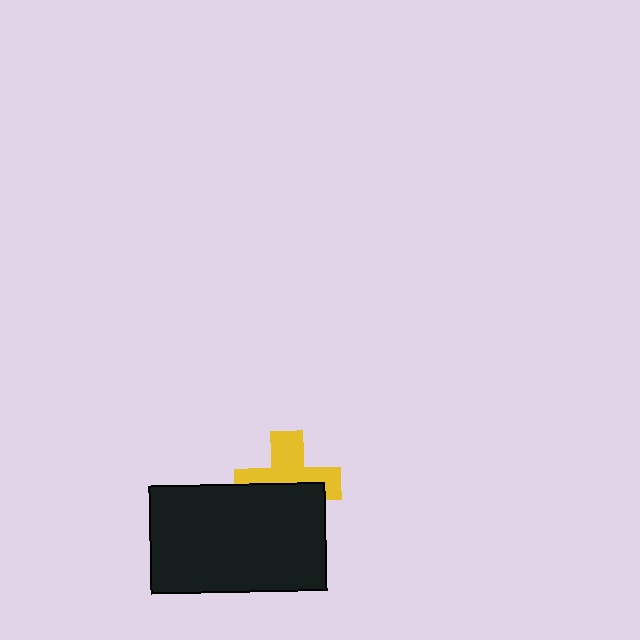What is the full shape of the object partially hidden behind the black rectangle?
The partially hidden object is a yellow cross.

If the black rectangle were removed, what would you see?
You would see the complete yellow cross.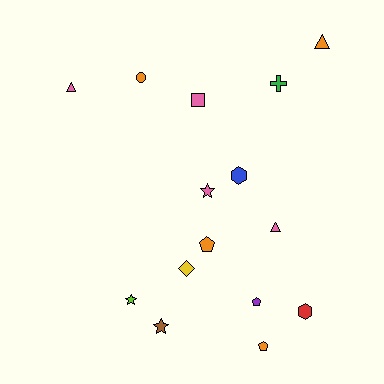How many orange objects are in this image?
There are 4 orange objects.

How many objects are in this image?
There are 15 objects.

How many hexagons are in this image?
There are 2 hexagons.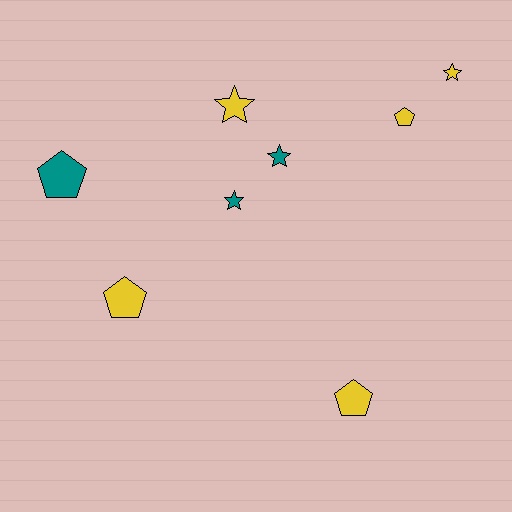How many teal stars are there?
There are 2 teal stars.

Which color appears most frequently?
Yellow, with 5 objects.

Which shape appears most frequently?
Pentagon, with 4 objects.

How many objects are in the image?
There are 8 objects.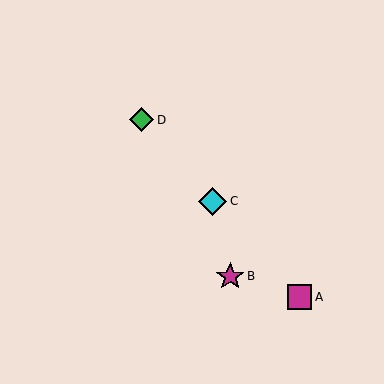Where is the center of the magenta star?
The center of the magenta star is at (230, 276).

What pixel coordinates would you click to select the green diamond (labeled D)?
Click at (142, 120) to select the green diamond D.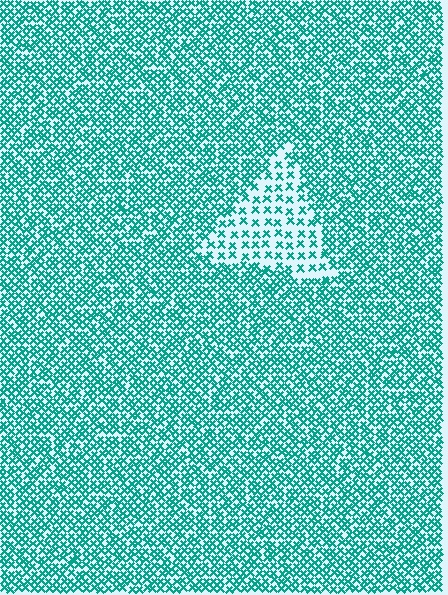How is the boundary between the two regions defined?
The boundary is defined by a change in element density (approximately 2.3x ratio). All elements are the same color, size, and shape.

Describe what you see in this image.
The image contains small teal elements arranged at two different densities. A triangle-shaped region is visible where the elements are less densely packed than the surrounding area.